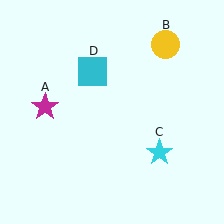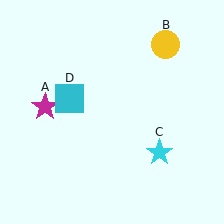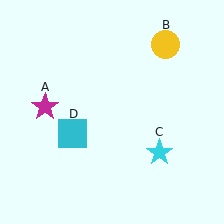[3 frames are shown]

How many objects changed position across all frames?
1 object changed position: cyan square (object D).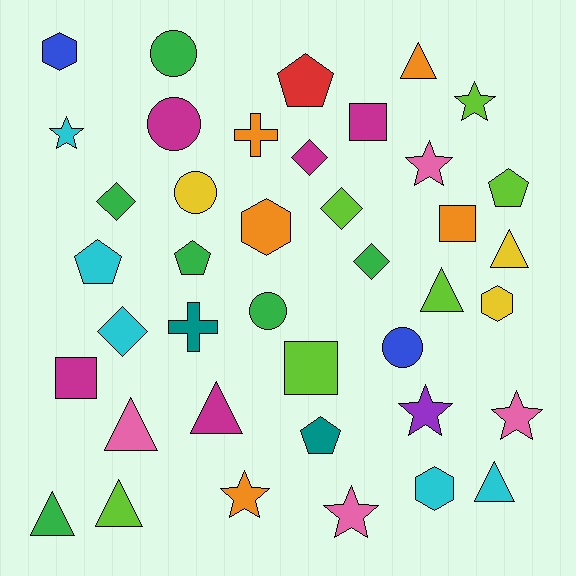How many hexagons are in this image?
There are 4 hexagons.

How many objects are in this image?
There are 40 objects.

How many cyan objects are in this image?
There are 5 cyan objects.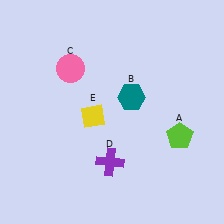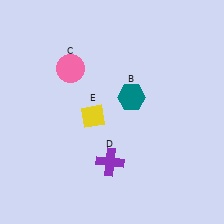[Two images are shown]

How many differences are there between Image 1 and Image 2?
There is 1 difference between the two images.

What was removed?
The lime pentagon (A) was removed in Image 2.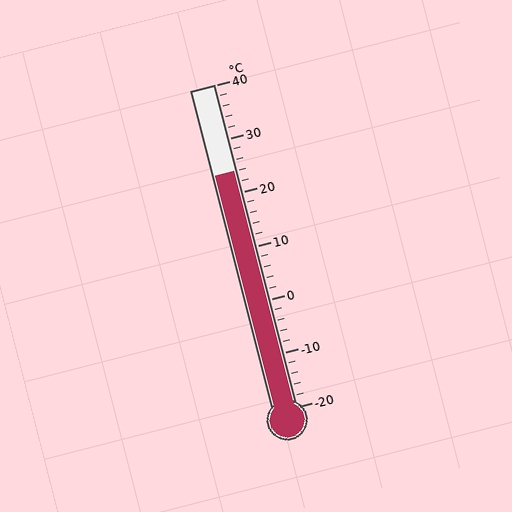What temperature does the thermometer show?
The thermometer shows approximately 24°C.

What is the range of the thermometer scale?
The thermometer scale ranges from -20°C to 40°C.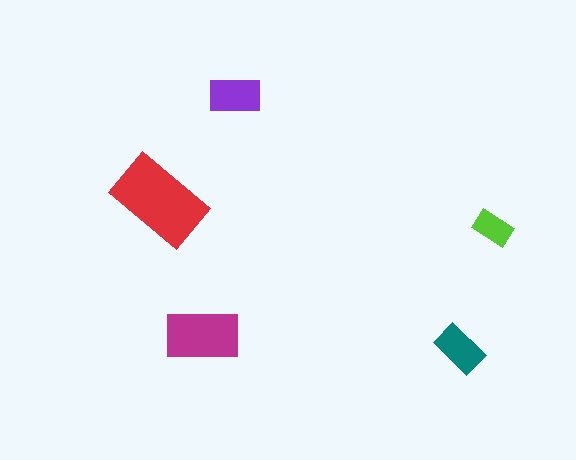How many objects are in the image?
There are 5 objects in the image.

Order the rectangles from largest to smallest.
the red one, the magenta one, the purple one, the teal one, the lime one.